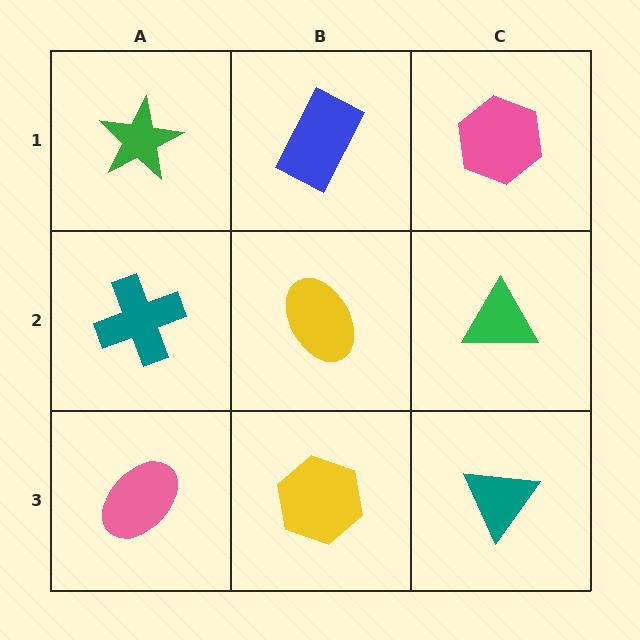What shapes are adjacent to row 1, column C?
A green triangle (row 2, column C), a blue rectangle (row 1, column B).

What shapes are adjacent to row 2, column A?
A green star (row 1, column A), a pink ellipse (row 3, column A), a yellow ellipse (row 2, column B).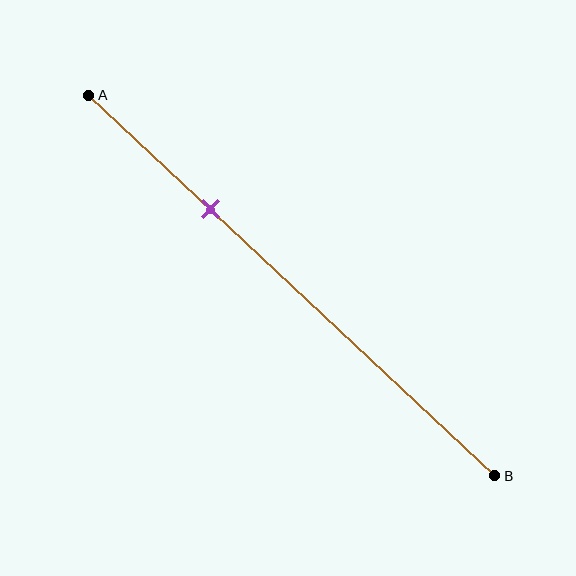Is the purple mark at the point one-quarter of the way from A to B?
No, the mark is at about 30% from A, not at the 25% one-quarter point.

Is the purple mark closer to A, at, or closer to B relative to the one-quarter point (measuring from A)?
The purple mark is closer to point B than the one-quarter point of segment AB.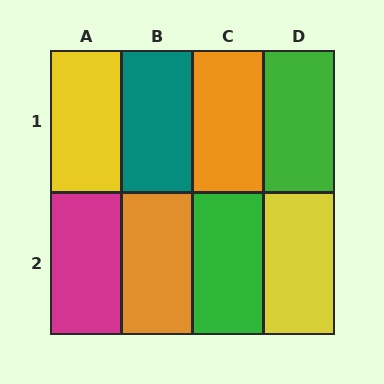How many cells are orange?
2 cells are orange.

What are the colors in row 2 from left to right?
Magenta, orange, green, yellow.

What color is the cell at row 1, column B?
Teal.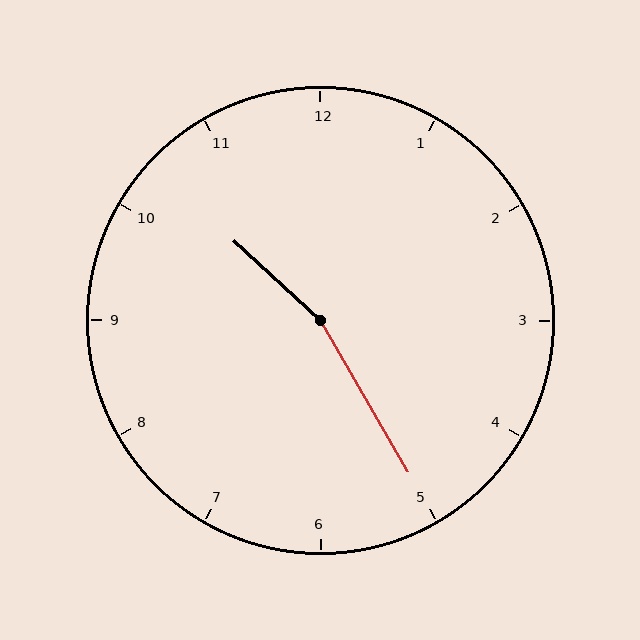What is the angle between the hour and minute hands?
Approximately 162 degrees.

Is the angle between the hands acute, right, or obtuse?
It is obtuse.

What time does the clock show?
10:25.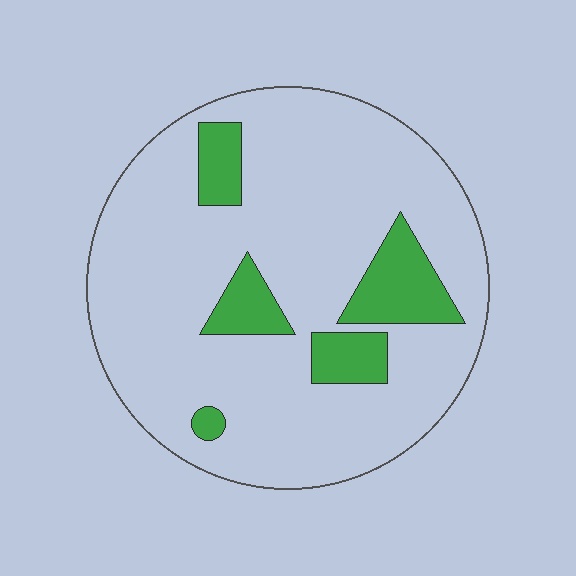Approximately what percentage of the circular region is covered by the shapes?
Approximately 15%.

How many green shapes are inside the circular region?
5.